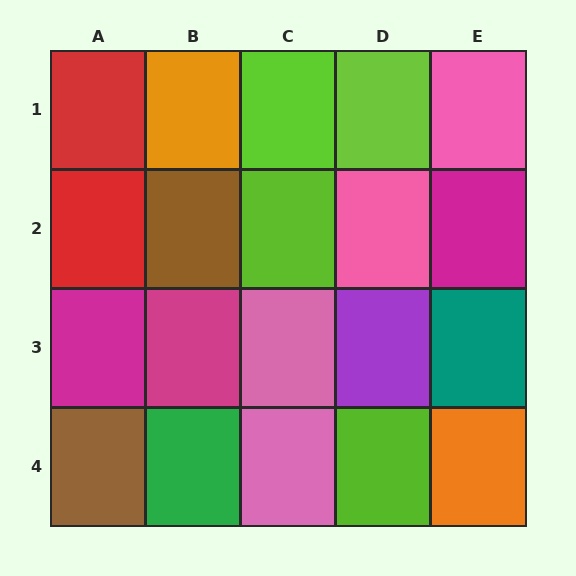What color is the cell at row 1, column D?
Lime.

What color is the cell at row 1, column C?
Lime.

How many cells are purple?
1 cell is purple.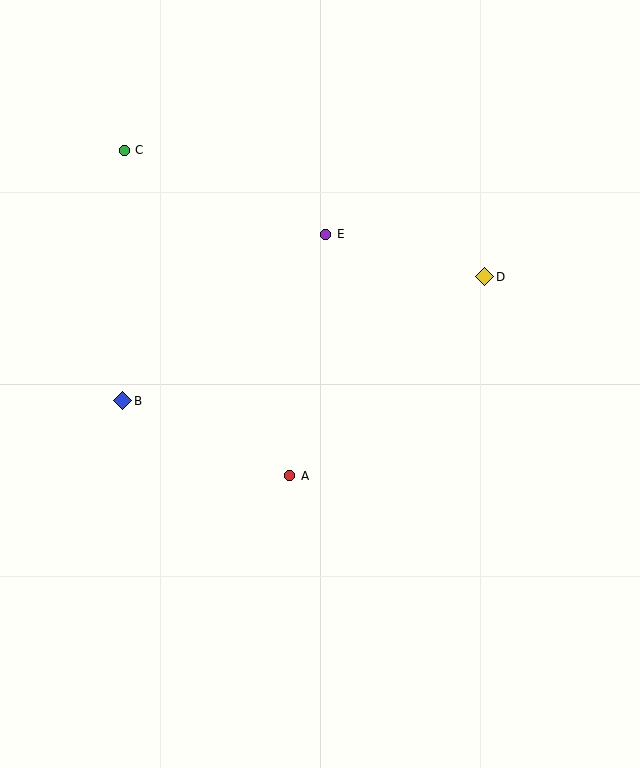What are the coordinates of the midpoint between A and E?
The midpoint between A and E is at (308, 355).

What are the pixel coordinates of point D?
Point D is at (485, 277).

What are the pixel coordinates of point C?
Point C is at (124, 150).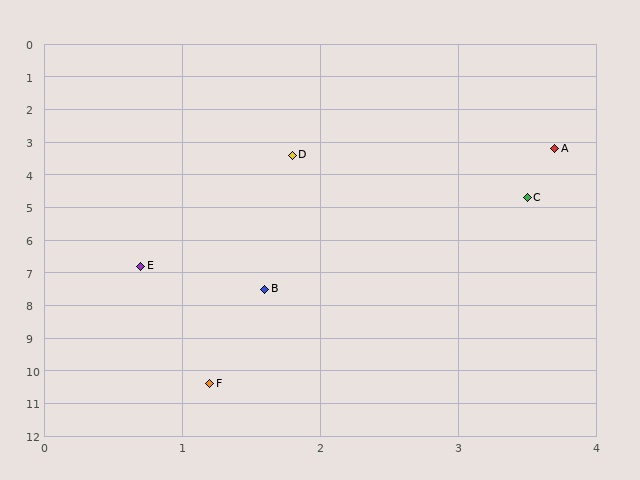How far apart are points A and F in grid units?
Points A and F are about 7.6 grid units apart.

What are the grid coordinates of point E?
Point E is at approximately (0.7, 6.8).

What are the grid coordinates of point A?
Point A is at approximately (3.7, 3.2).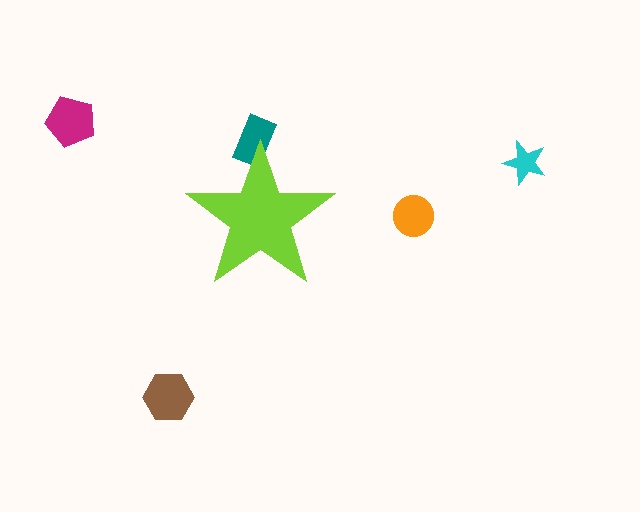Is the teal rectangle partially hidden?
Yes, the teal rectangle is partially hidden behind the lime star.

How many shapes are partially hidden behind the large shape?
1 shape is partially hidden.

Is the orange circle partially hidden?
No, the orange circle is fully visible.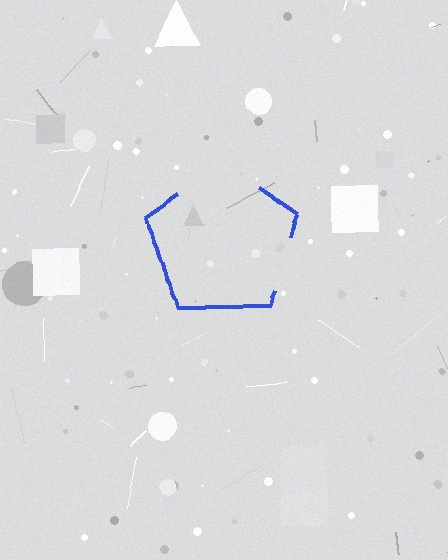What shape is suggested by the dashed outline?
The dashed outline suggests a pentagon.